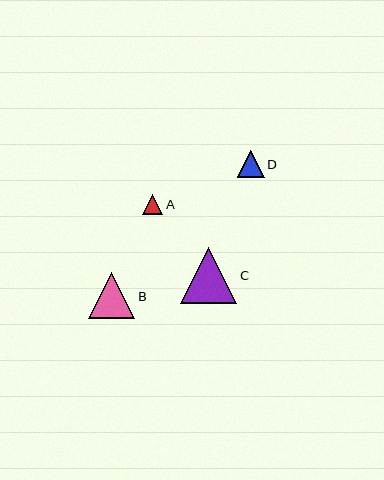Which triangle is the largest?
Triangle C is the largest with a size of approximately 56 pixels.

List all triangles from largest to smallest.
From largest to smallest: C, B, D, A.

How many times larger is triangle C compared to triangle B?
Triangle C is approximately 1.2 times the size of triangle B.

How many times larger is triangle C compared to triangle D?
Triangle C is approximately 2.0 times the size of triangle D.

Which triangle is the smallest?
Triangle A is the smallest with a size of approximately 20 pixels.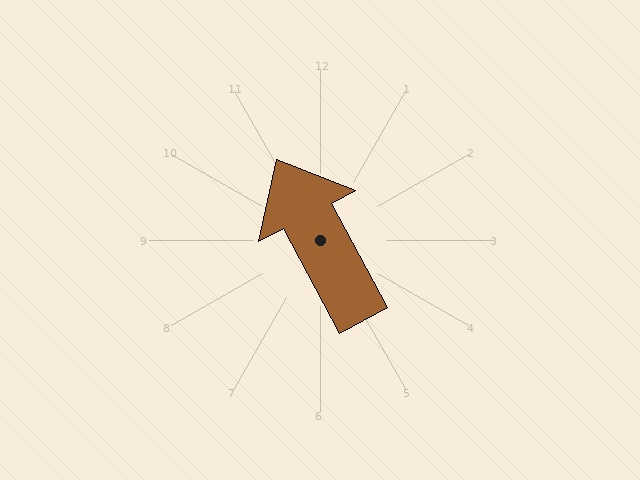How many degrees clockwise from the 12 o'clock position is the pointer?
Approximately 332 degrees.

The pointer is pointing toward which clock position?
Roughly 11 o'clock.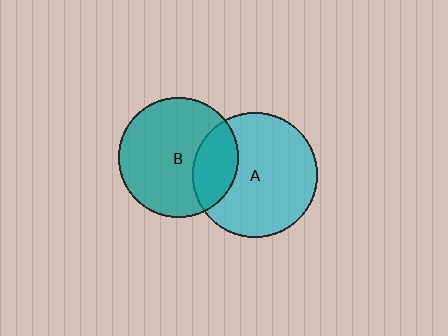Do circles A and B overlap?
Yes.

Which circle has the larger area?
Circle A (cyan).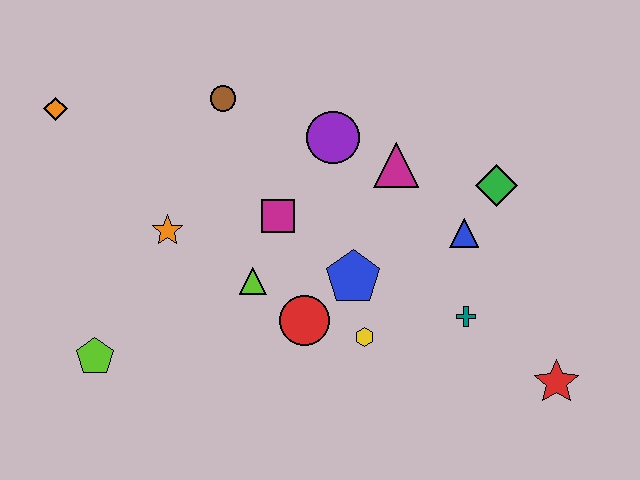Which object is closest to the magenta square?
The lime triangle is closest to the magenta square.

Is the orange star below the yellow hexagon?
No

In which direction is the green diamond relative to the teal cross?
The green diamond is above the teal cross.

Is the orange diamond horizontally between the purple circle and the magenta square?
No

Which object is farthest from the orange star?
The red star is farthest from the orange star.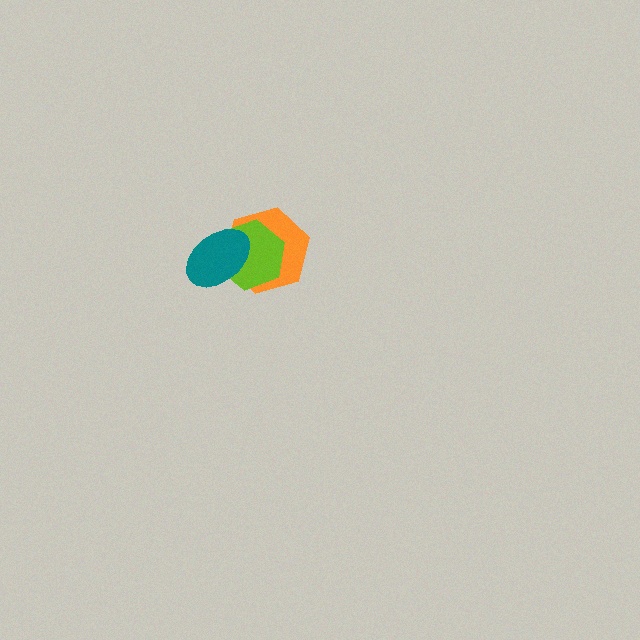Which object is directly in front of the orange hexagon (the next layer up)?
The lime hexagon is directly in front of the orange hexagon.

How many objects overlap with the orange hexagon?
2 objects overlap with the orange hexagon.